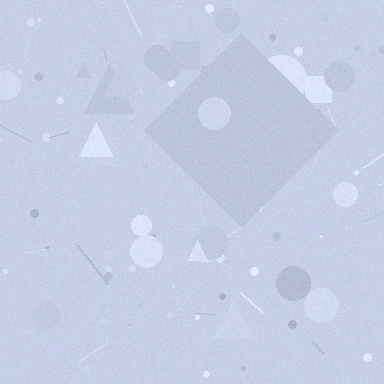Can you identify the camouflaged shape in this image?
The camouflaged shape is a diamond.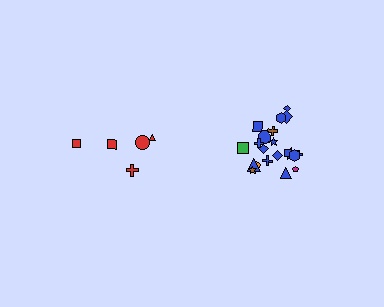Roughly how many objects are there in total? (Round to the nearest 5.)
Roughly 25 objects in total.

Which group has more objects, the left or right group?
The right group.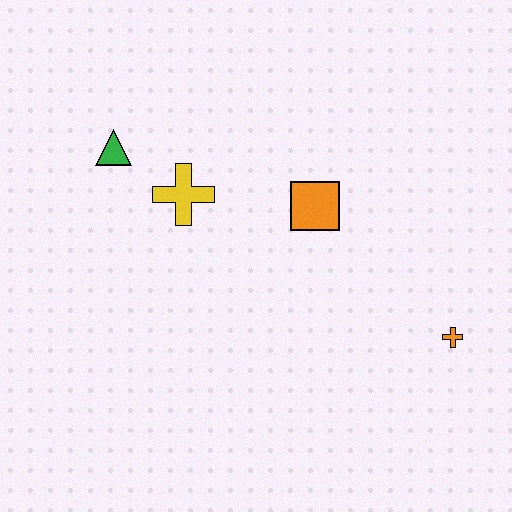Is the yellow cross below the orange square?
No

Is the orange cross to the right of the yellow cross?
Yes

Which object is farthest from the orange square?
The green triangle is farthest from the orange square.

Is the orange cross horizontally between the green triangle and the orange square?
No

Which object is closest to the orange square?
The yellow cross is closest to the orange square.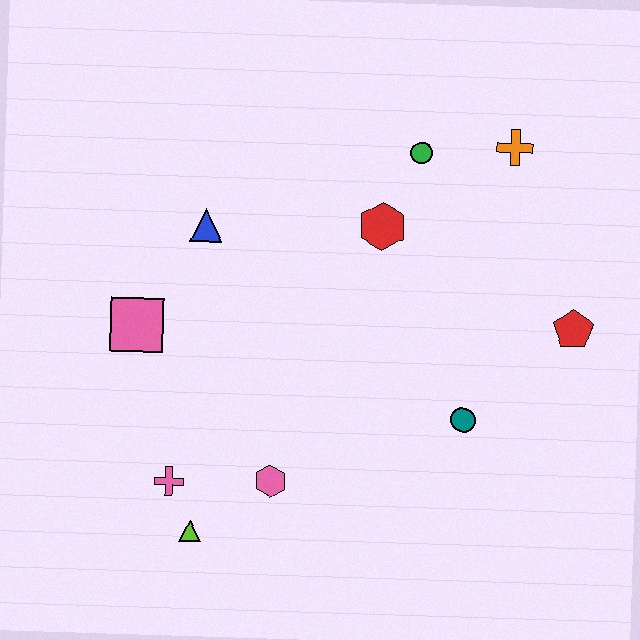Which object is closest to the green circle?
The red hexagon is closest to the green circle.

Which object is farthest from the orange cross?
The lime triangle is farthest from the orange cross.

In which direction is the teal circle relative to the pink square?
The teal circle is to the right of the pink square.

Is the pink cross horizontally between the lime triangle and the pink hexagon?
No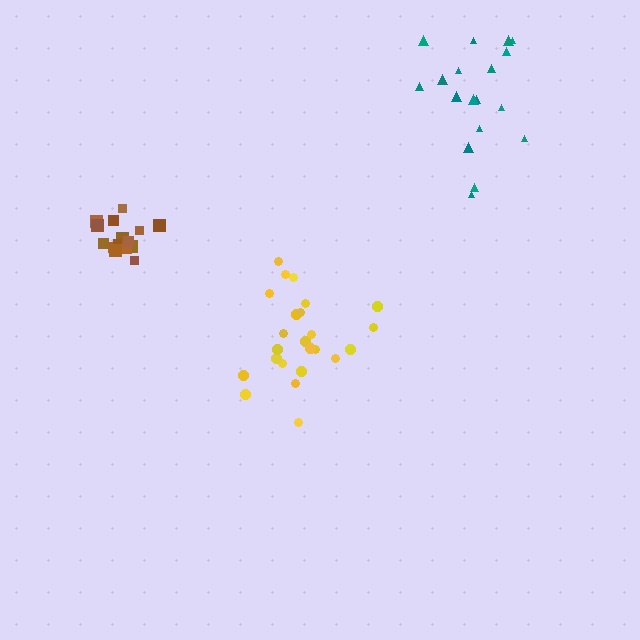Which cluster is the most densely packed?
Brown.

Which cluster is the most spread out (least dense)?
Teal.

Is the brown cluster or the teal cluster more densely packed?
Brown.